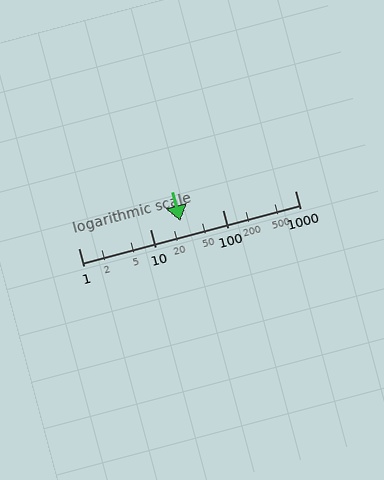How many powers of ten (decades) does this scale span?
The scale spans 3 decades, from 1 to 1000.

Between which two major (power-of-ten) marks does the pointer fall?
The pointer is between 10 and 100.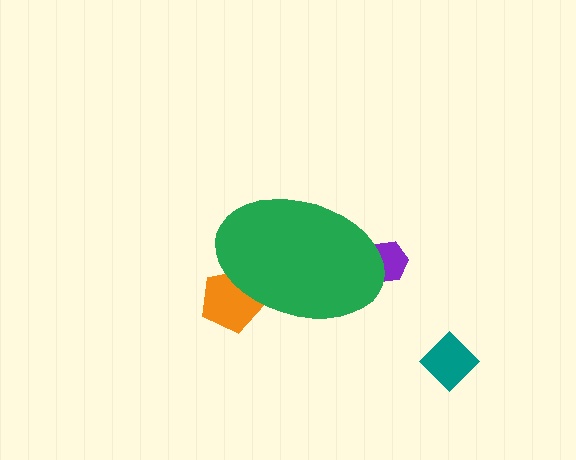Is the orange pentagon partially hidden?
Yes, the orange pentagon is partially hidden behind the green ellipse.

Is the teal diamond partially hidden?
No, the teal diamond is fully visible.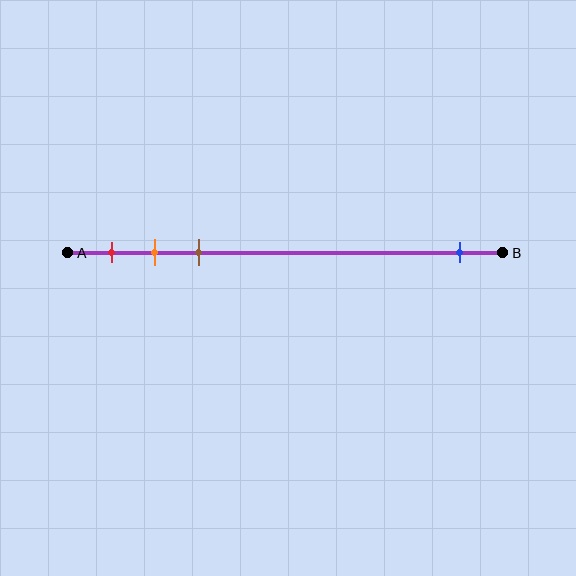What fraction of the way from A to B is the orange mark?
The orange mark is approximately 20% (0.2) of the way from A to B.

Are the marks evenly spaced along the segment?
No, the marks are not evenly spaced.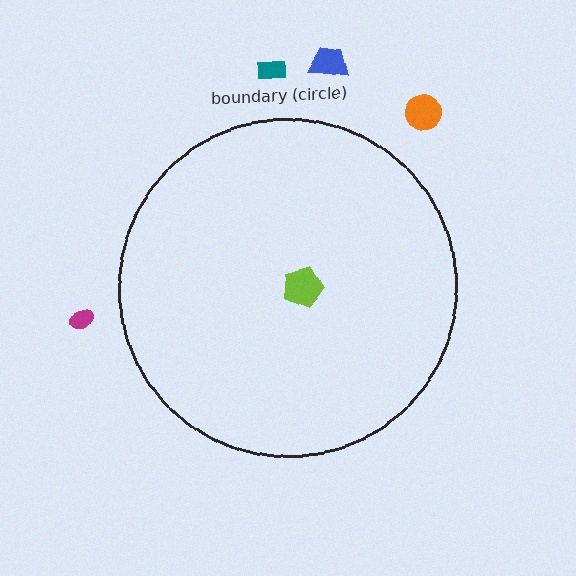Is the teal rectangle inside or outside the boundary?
Outside.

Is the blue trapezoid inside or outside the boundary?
Outside.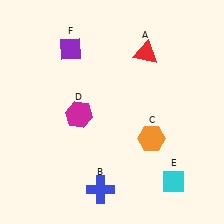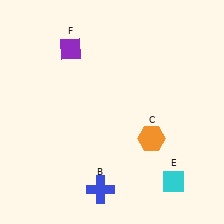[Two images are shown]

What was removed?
The magenta hexagon (D), the red triangle (A) were removed in Image 2.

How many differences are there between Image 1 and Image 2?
There are 2 differences between the two images.